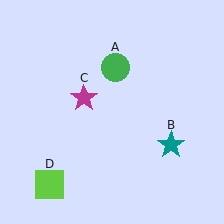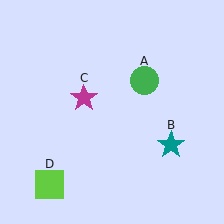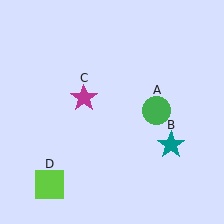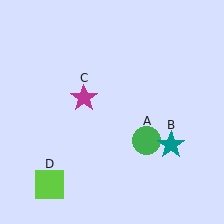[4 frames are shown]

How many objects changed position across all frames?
1 object changed position: green circle (object A).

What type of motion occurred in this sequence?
The green circle (object A) rotated clockwise around the center of the scene.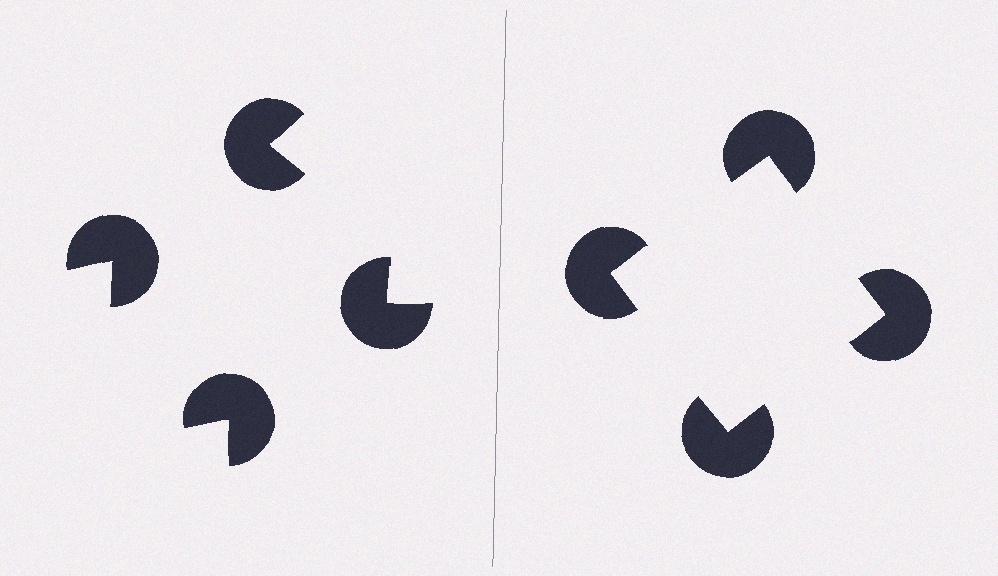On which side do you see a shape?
An illusory square appears on the right side. On the left side the wedge cuts are rotated, so no coherent shape forms.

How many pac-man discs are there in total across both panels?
8 — 4 on each side.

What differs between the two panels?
The pac-man discs are positioned identically on both sides; only the wedge orientations differ. On the right they align to a square; on the left they are misaligned.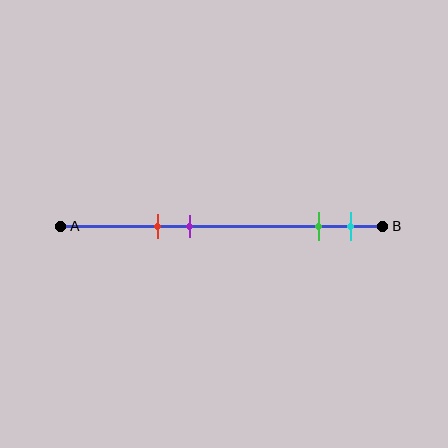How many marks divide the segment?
There are 4 marks dividing the segment.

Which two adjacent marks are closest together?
The green and cyan marks are the closest adjacent pair.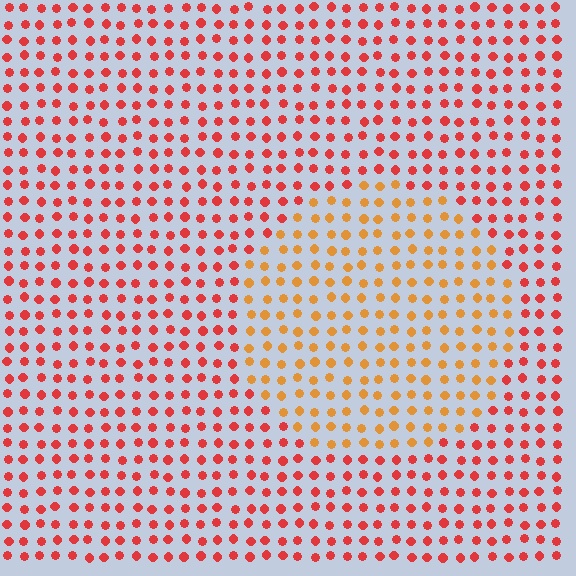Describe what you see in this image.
The image is filled with small red elements in a uniform arrangement. A circle-shaped region is visible where the elements are tinted to a slightly different hue, forming a subtle color boundary.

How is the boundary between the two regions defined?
The boundary is defined purely by a slight shift in hue (about 34 degrees). Spacing, size, and orientation are identical on both sides.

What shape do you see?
I see a circle.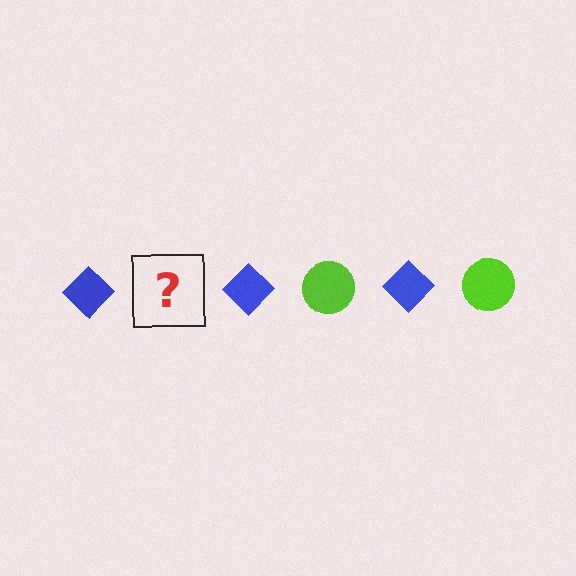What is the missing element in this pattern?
The missing element is a lime circle.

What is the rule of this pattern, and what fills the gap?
The rule is that the pattern alternates between blue diamond and lime circle. The gap should be filled with a lime circle.